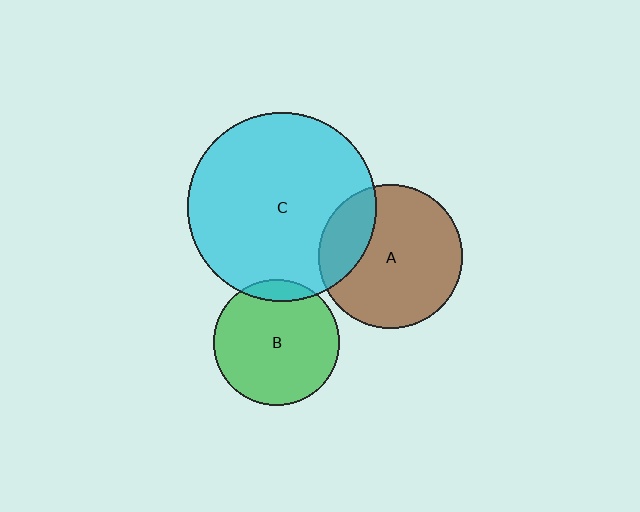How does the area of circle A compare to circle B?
Approximately 1.3 times.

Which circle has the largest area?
Circle C (cyan).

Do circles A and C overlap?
Yes.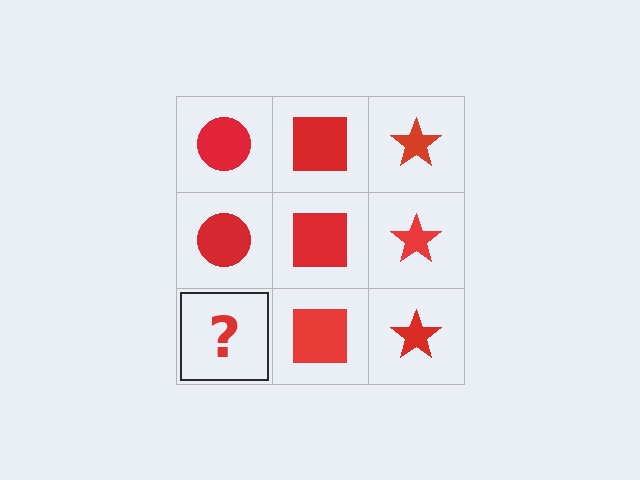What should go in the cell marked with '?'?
The missing cell should contain a red circle.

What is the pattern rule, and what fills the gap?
The rule is that each column has a consistent shape. The gap should be filled with a red circle.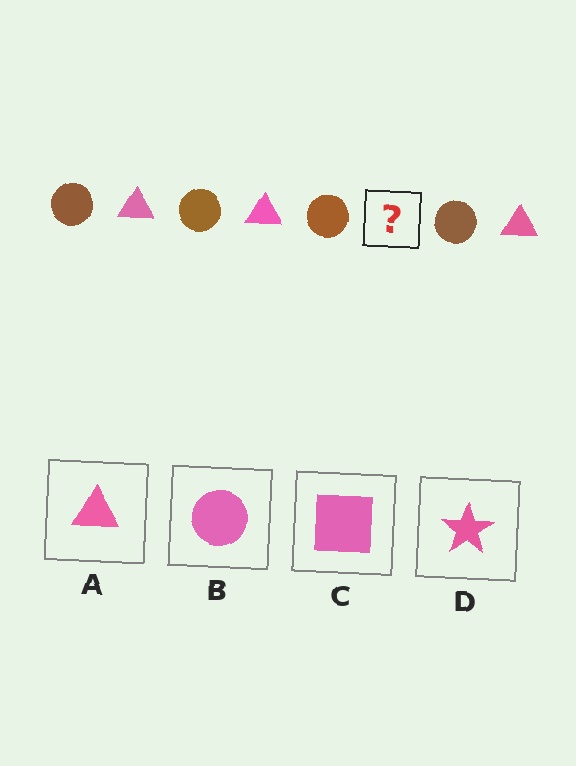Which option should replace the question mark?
Option A.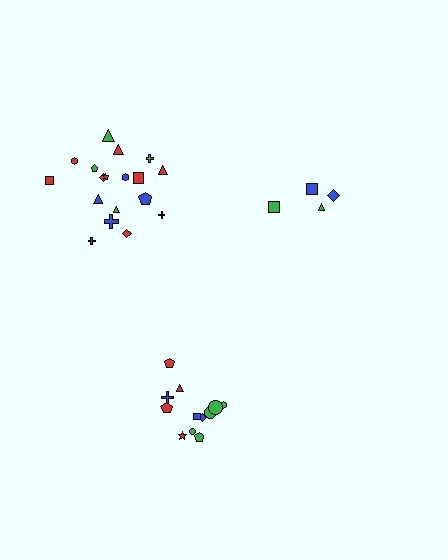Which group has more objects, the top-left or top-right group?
The top-left group.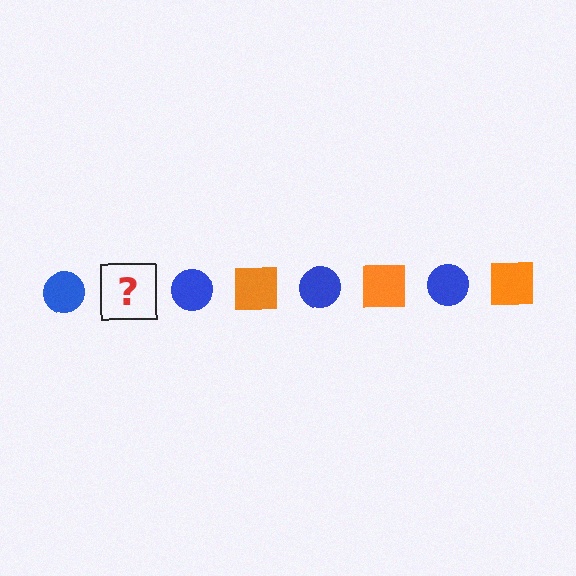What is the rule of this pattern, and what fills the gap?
The rule is that the pattern alternates between blue circle and orange square. The gap should be filled with an orange square.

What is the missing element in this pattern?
The missing element is an orange square.